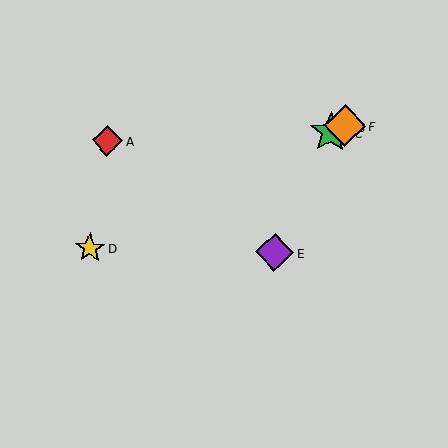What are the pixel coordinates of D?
Object D is at (90, 248).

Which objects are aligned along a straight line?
Objects B, C, D, F are aligned along a straight line.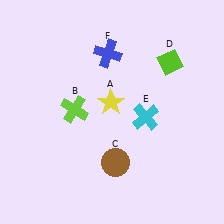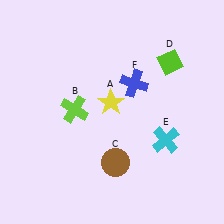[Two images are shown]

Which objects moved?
The objects that moved are: the cyan cross (E), the blue cross (F).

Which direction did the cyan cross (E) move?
The cyan cross (E) moved down.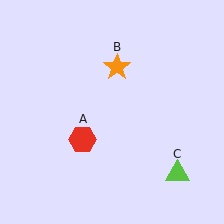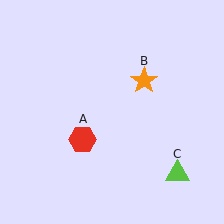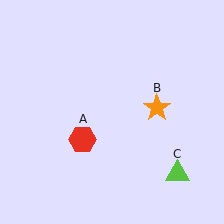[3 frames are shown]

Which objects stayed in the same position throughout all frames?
Red hexagon (object A) and lime triangle (object C) remained stationary.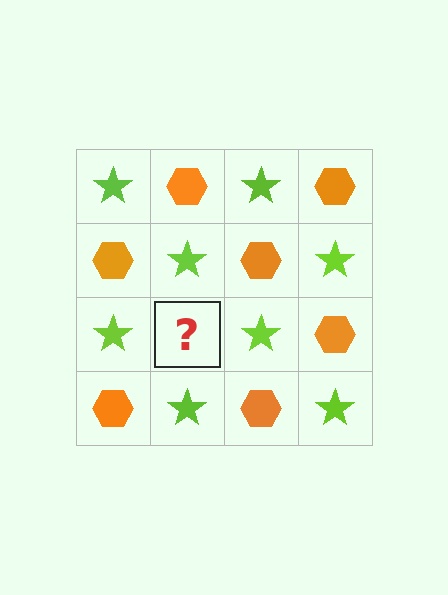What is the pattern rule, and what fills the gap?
The rule is that it alternates lime star and orange hexagon in a checkerboard pattern. The gap should be filled with an orange hexagon.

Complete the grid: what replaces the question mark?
The question mark should be replaced with an orange hexagon.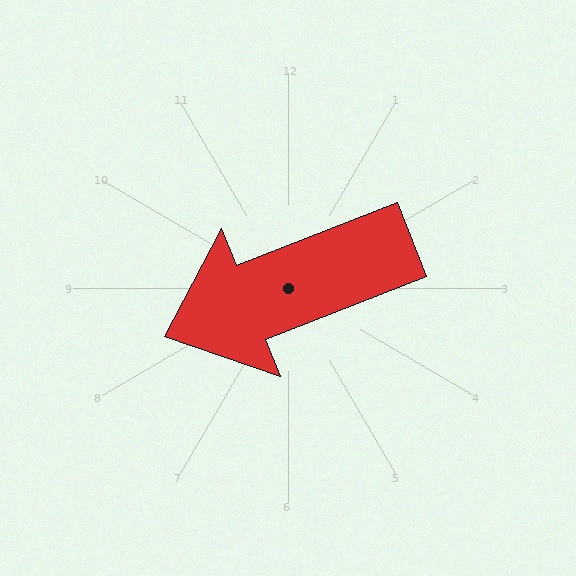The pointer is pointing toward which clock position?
Roughly 8 o'clock.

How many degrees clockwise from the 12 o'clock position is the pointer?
Approximately 249 degrees.